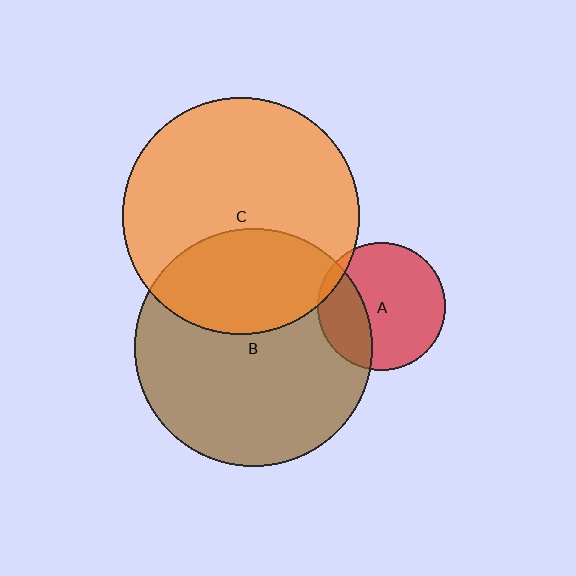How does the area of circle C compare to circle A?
Approximately 3.4 times.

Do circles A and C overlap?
Yes.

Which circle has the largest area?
Circle B (brown).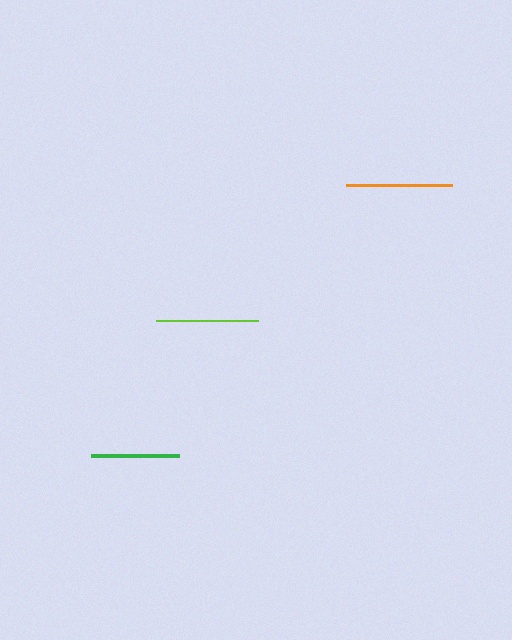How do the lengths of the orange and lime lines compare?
The orange and lime lines are approximately the same length.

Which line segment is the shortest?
The green line is the shortest at approximately 88 pixels.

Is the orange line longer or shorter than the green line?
The orange line is longer than the green line.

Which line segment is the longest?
The orange line is the longest at approximately 107 pixels.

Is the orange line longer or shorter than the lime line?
The orange line is longer than the lime line.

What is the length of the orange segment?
The orange segment is approximately 107 pixels long.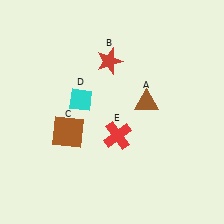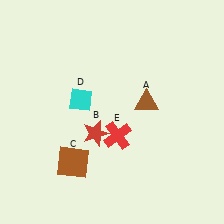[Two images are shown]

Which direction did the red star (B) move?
The red star (B) moved down.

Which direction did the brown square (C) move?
The brown square (C) moved down.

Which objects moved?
The objects that moved are: the red star (B), the brown square (C).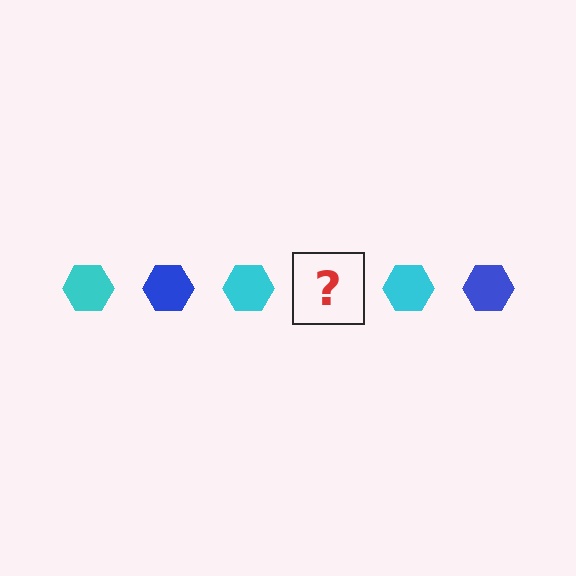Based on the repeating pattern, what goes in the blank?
The blank should be a blue hexagon.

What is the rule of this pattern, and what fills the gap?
The rule is that the pattern cycles through cyan, blue hexagons. The gap should be filled with a blue hexagon.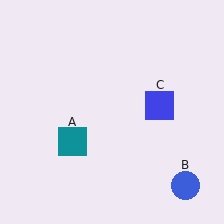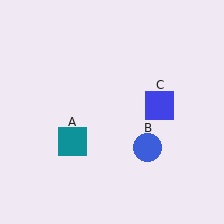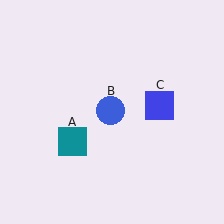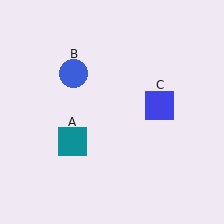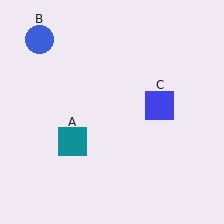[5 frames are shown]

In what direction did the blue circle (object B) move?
The blue circle (object B) moved up and to the left.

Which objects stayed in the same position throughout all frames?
Teal square (object A) and blue square (object C) remained stationary.